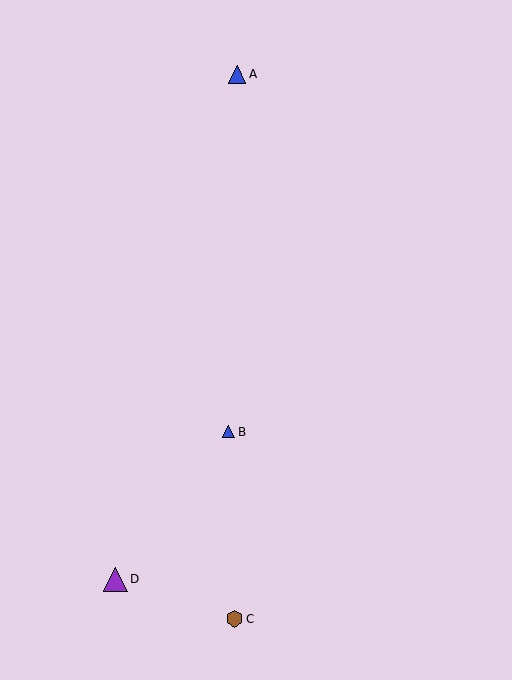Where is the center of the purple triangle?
The center of the purple triangle is at (116, 579).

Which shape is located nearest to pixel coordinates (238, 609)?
The brown hexagon (labeled C) at (234, 619) is nearest to that location.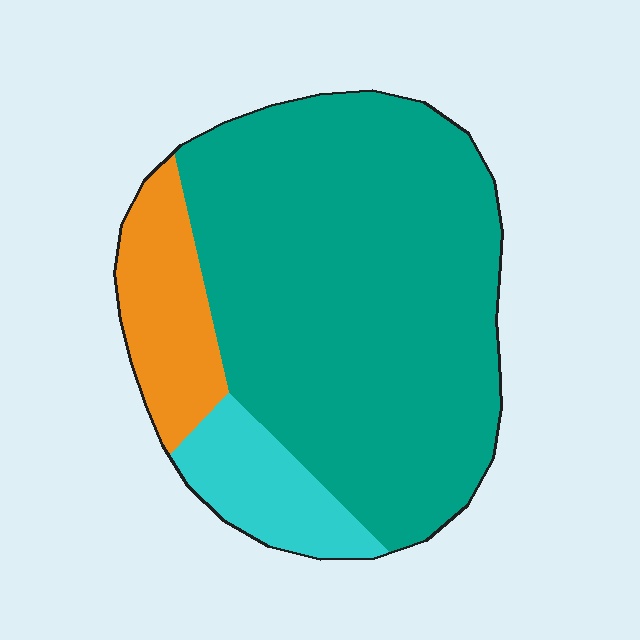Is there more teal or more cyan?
Teal.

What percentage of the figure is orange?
Orange covers 14% of the figure.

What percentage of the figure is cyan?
Cyan covers about 10% of the figure.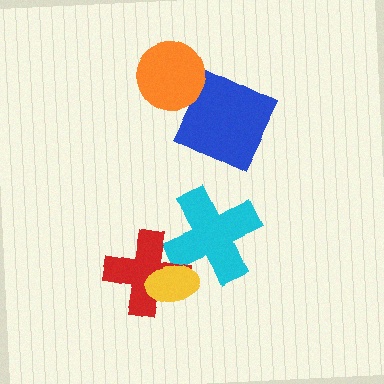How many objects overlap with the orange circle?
0 objects overlap with the orange circle.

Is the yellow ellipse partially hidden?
No, no other shape covers it.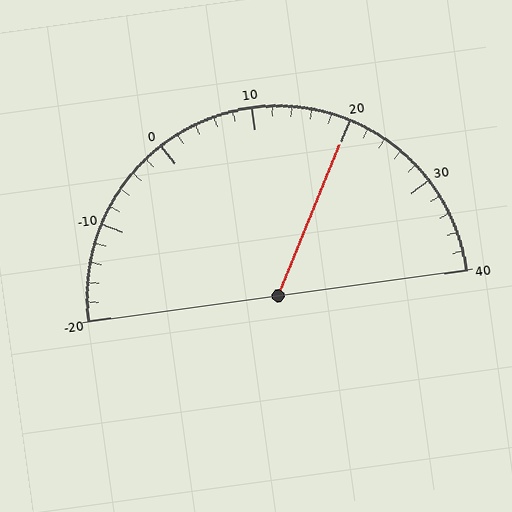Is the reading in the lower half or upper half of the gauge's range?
The reading is in the upper half of the range (-20 to 40).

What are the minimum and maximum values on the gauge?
The gauge ranges from -20 to 40.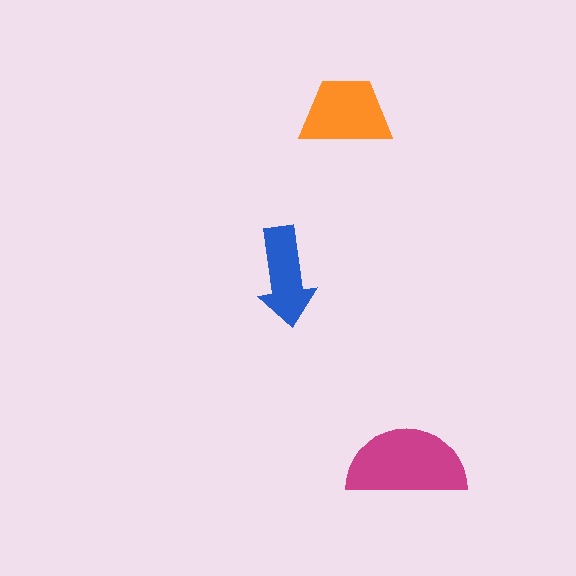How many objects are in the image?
There are 3 objects in the image.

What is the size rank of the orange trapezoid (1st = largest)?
2nd.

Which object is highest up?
The orange trapezoid is topmost.